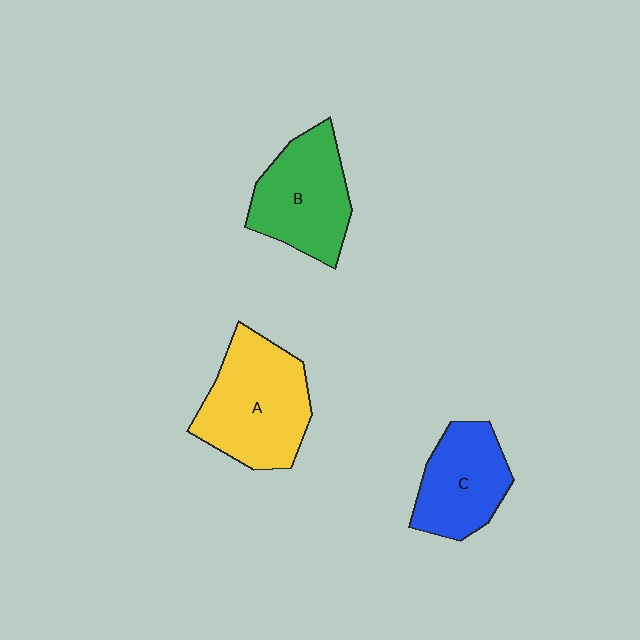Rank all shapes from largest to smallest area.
From largest to smallest: A (yellow), B (green), C (blue).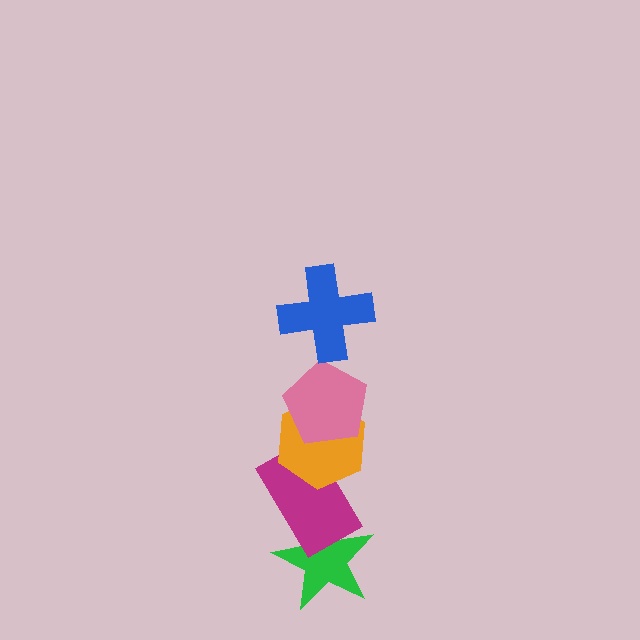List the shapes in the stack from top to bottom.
From top to bottom: the blue cross, the pink pentagon, the orange hexagon, the magenta rectangle, the green star.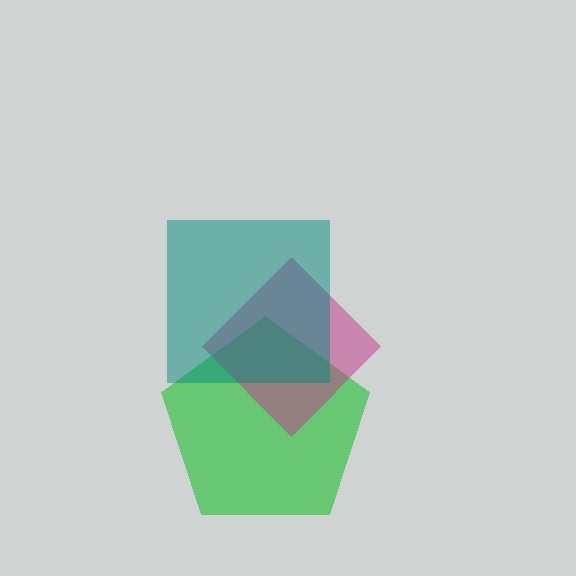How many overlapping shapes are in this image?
There are 3 overlapping shapes in the image.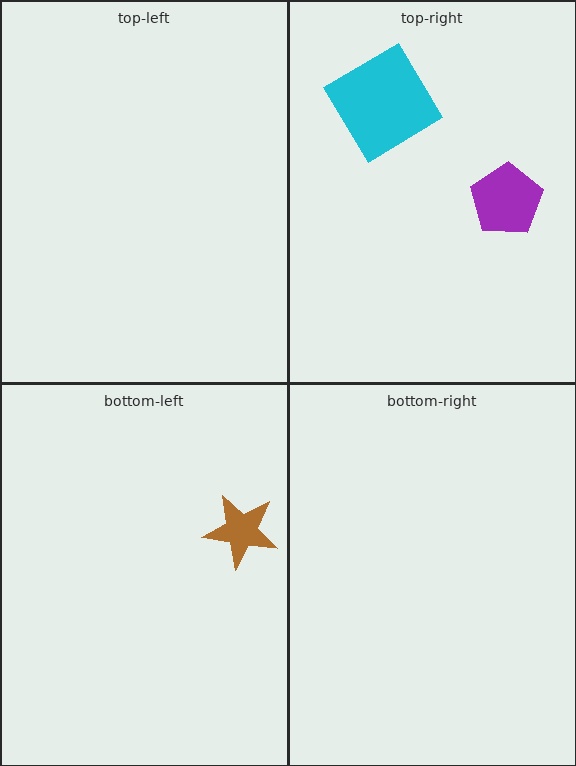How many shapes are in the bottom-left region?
1.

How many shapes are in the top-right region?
2.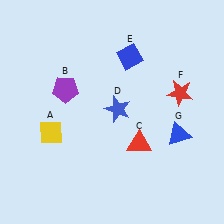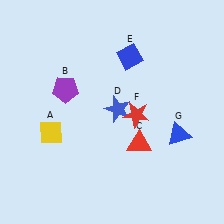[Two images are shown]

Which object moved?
The red star (F) moved left.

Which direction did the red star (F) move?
The red star (F) moved left.